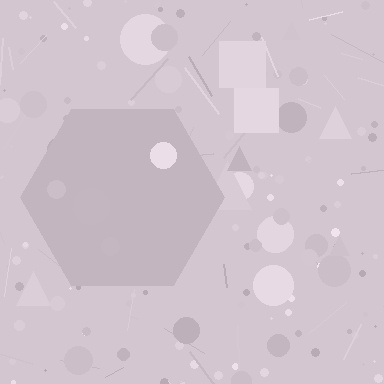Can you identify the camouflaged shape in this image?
The camouflaged shape is a hexagon.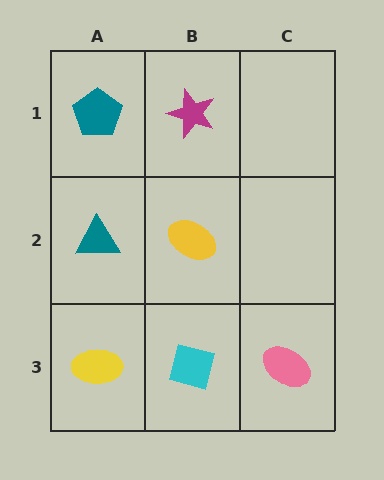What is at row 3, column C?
A pink ellipse.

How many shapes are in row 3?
3 shapes.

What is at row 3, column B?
A cyan diamond.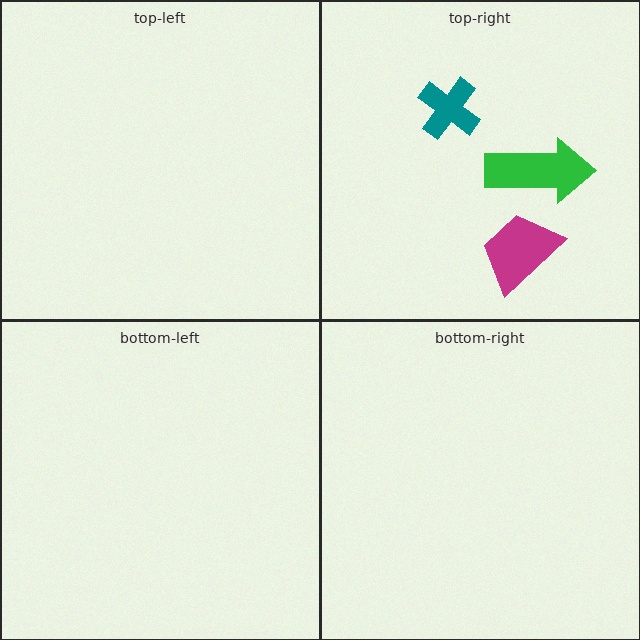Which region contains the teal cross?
The top-right region.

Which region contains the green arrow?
The top-right region.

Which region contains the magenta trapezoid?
The top-right region.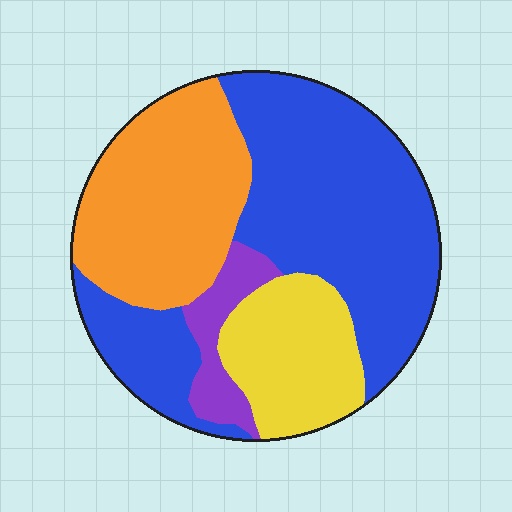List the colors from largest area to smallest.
From largest to smallest: blue, orange, yellow, purple.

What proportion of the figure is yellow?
Yellow takes up about one sixth (1/6) of the figure.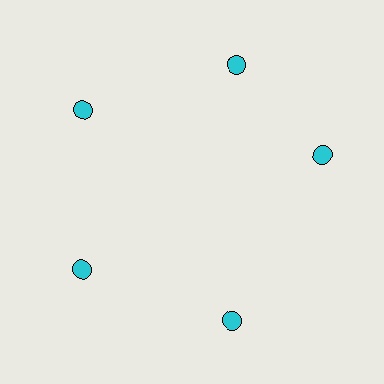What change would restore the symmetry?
The symmetry would be restored by rotating it back into even spacing with its neighbors so that all 5 circles sit at equal angles and equal distance from the center.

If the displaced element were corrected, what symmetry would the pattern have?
It would have 5-fold rotational symmetry — the pattern would map onto itself every 72 degrees.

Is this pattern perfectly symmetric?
No. The 5 cyan circles are arranged in a ring, but one element near the 3 o'clock position is rotated out of alignment along the ring, breaking the 5-fold rotational symmetry.